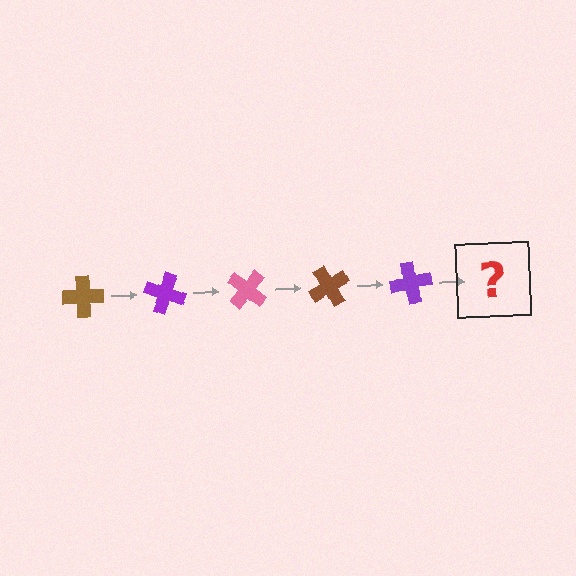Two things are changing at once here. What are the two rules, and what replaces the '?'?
The two rules are that it rotates 20 degrees each step and the color cycles through brown, purple, and pink. The '?' should be a pink cross, rotated 100 degrees from the start.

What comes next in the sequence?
The next element should be a pink cross, rotated 100 degrees from the start.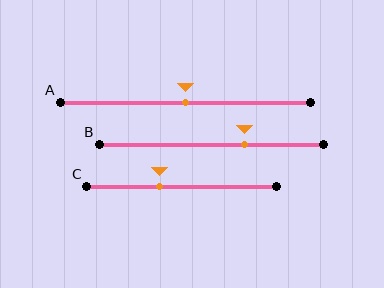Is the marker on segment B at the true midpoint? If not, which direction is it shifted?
No, the marker on segment B is shifted to the right by about 15% of the segment length.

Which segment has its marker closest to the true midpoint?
Segment A has its marker closest to the true midpoint.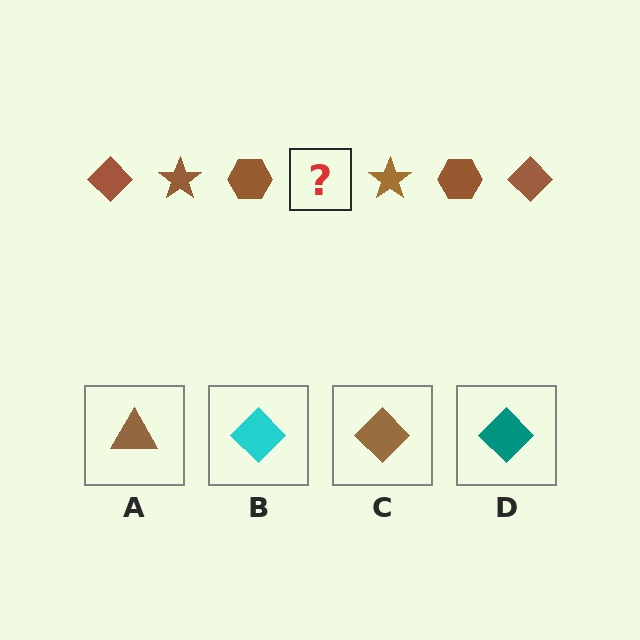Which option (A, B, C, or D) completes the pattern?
C.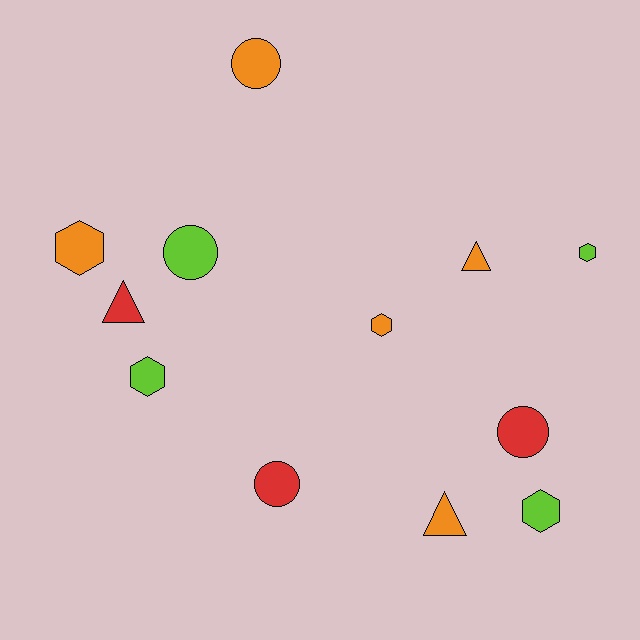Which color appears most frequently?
Orange, with 5 objects.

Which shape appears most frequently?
Hexagon, with 5 objects.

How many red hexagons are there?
There are no red hexagons.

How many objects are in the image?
There are 12 objects.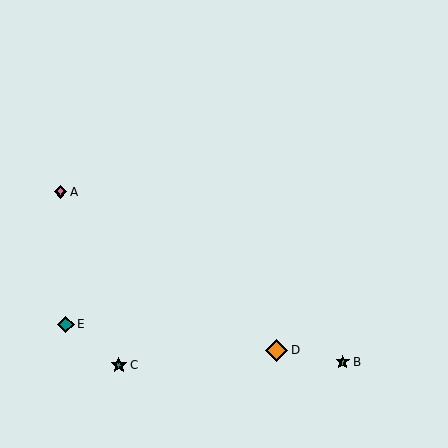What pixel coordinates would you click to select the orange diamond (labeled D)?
Click at (277, 350) to select the orange diamond D.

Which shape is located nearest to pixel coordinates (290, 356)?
The orange diamond (labeled D) at (277, 350) is nearest to that location.